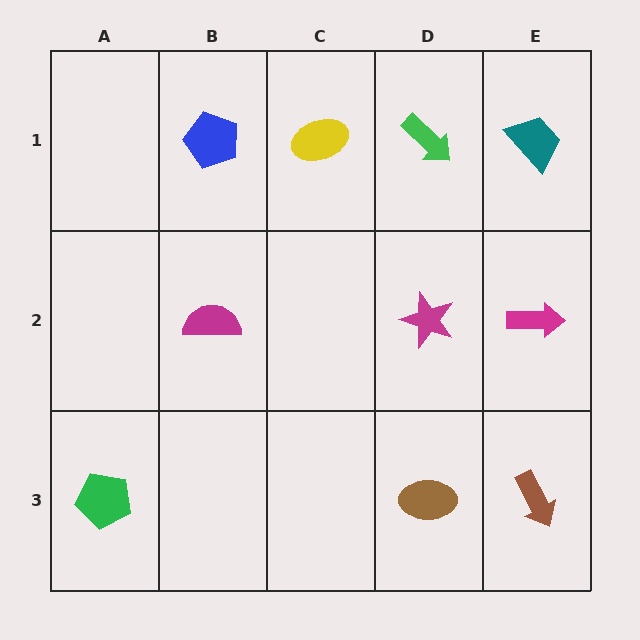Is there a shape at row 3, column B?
No, that cell is empty.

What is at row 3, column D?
A brown ellipse.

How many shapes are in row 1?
4 shapes.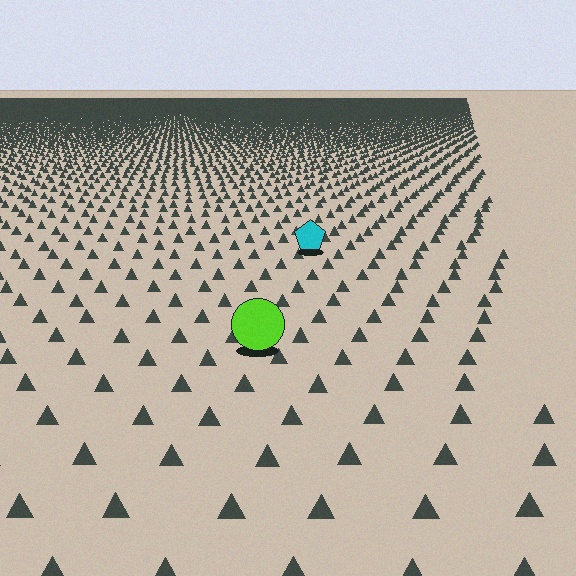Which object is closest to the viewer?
The lime circle is closest. The texture marks near it are larger and more spread out.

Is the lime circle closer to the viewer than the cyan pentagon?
Yes. The lime circle is closer — you can tell from the texture gradient: the ground texture is coarser near it.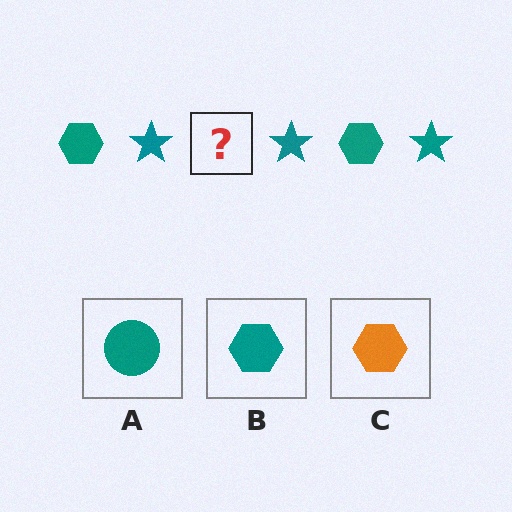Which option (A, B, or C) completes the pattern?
B.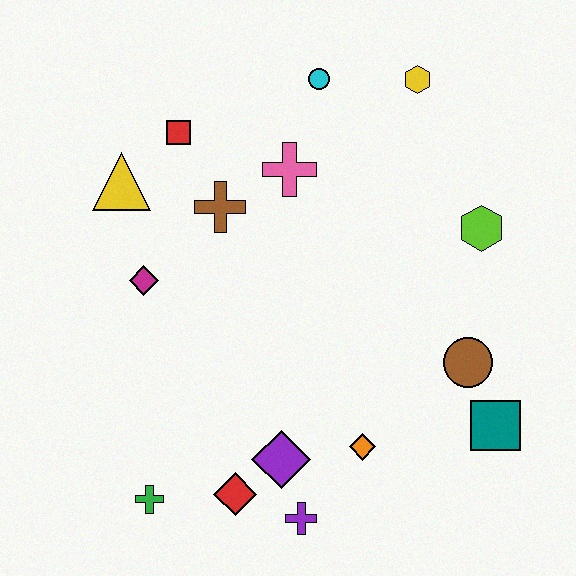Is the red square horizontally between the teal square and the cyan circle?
No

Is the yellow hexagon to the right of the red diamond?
Yes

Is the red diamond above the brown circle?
No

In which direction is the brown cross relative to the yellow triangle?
The brown cross is to the right of the yellow triangle.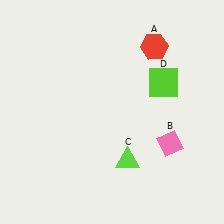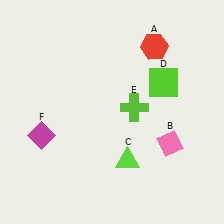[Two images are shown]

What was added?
A lime cross (E), a magenta diamond (F) were added in Image 2.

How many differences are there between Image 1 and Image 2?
There are 2 differences between the two images.